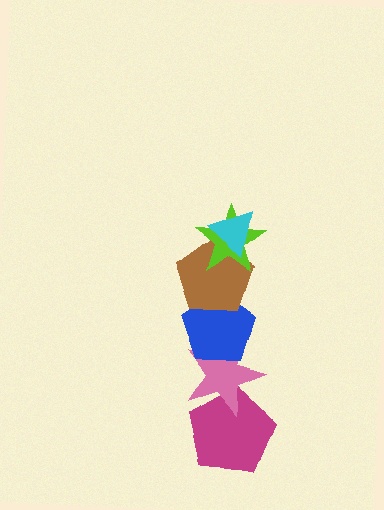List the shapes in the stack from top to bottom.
From top to bottom: the cyan triangle, the lime star, the brown pentagon, the blue pentagon, the pink star, the magenta pentagon.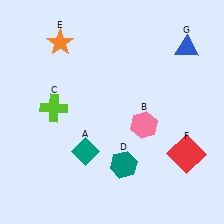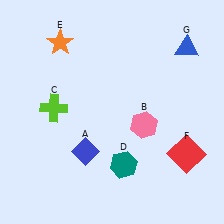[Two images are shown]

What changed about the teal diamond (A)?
In Image 1, A is teal. In Image 2, it changed to blue.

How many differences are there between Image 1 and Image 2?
There is 1 difference between the two images.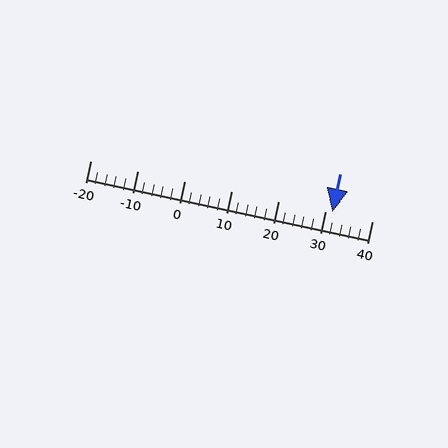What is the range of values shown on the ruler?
The ruler shows values from -20 to 40.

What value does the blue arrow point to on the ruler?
The blue arrow points to approximately 32.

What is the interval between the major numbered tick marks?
The major tick marks are spaced 10 units apart.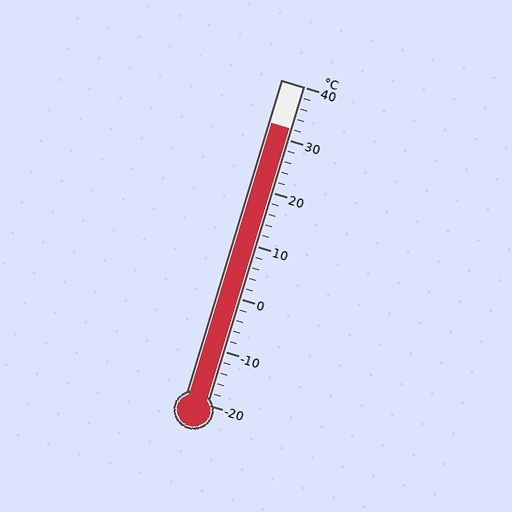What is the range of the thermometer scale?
The thermometer scale ranges from -20°C to 40°C.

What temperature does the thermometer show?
The thermometer shows approximately 32°C.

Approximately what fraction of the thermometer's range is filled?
The thermometer is filled to approximately 85% of its range.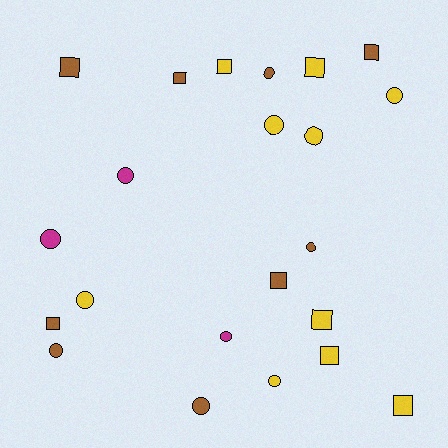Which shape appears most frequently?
Circle, with 12 objects.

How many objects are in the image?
There are 22 objects.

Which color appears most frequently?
Yellow, with 10 objects.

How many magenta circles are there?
There are 3 magenta circles.